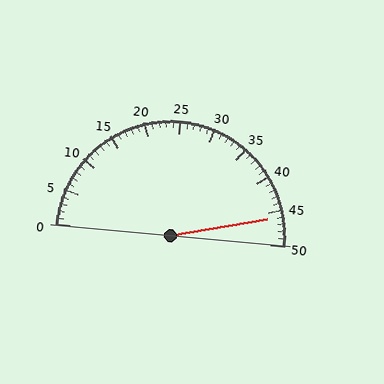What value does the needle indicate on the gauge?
The needle indicates approximately 46.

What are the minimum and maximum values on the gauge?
The gauge ranges from 0 to 50.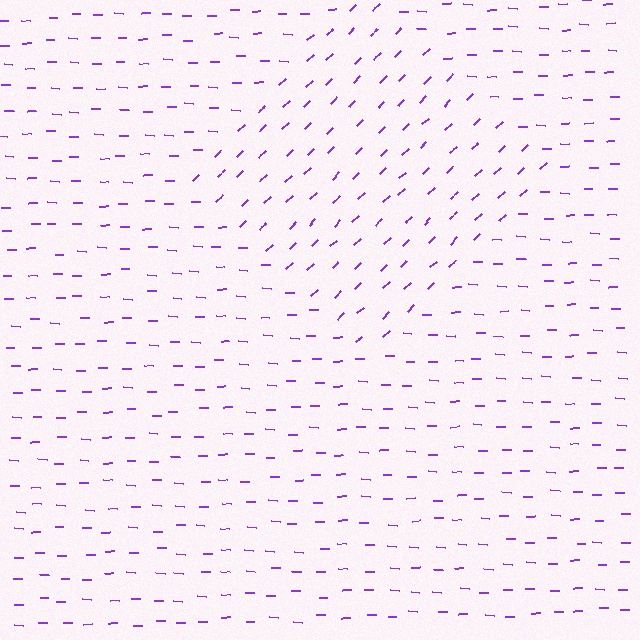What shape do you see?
I see a diamond.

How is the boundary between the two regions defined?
The boundary is defined purely by a change in line orientation (approximately 45 degrees difference). All lines are the same color and thickness.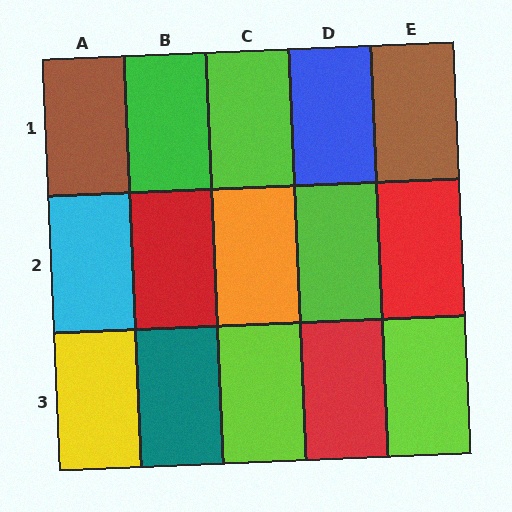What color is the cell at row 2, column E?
Red.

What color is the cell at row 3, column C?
Lime.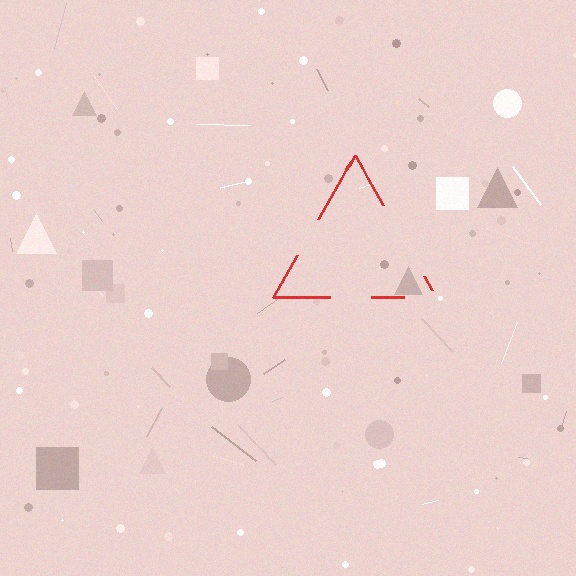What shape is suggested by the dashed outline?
The dashed outline suggests a triangle.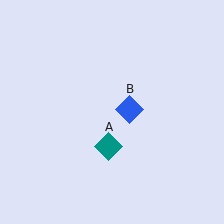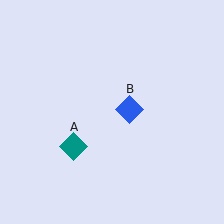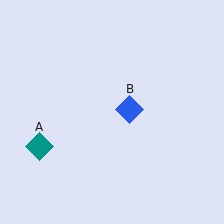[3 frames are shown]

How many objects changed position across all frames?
1 object changed position: teal diamond (object A).